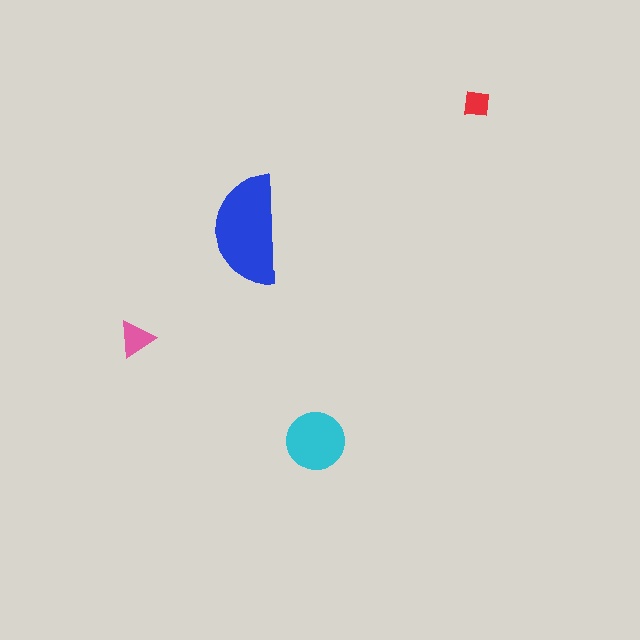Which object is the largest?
The blue semicircle.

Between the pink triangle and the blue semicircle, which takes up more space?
The blue semicircle.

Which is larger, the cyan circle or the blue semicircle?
The blue semicircle.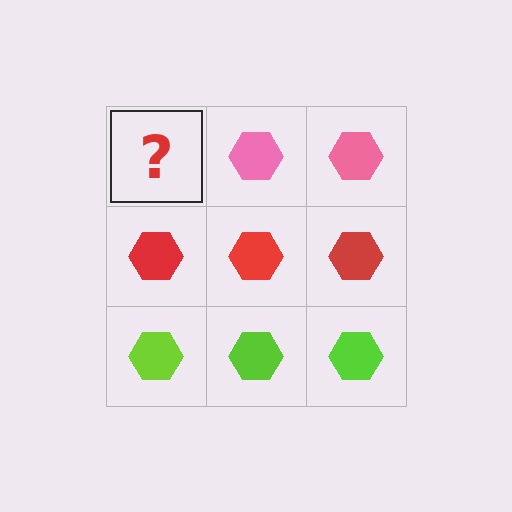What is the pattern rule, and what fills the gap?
The rule is that each row has a consistent color. The gap should be filled with a pink hexagon.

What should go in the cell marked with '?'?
The missing cell should contain a pink hexagon.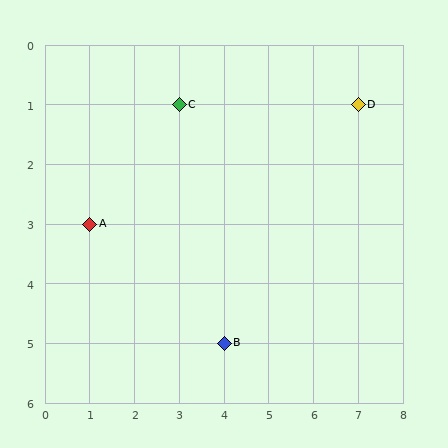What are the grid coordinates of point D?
Point D is at grid coordinates (7, 1).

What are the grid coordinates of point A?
Point A is at grid coordinates (1, 3).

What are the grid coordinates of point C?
Point C is at grid coordinates (3, 1).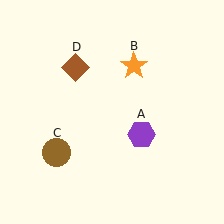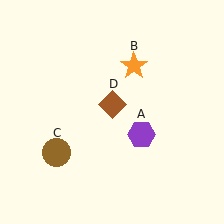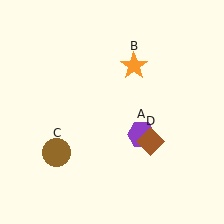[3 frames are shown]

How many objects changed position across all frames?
1 object changed position: brown diamond (object D).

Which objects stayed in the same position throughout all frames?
Purple hexagon (object A) and orange star (object B) and brown circle (object C) remained stationary.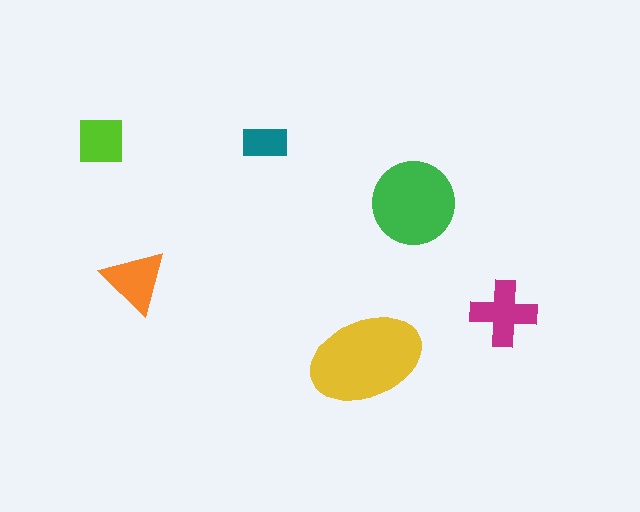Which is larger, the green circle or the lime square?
The green circle.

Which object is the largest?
The yellow ellipse.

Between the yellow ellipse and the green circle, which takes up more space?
The yellow ellipse.